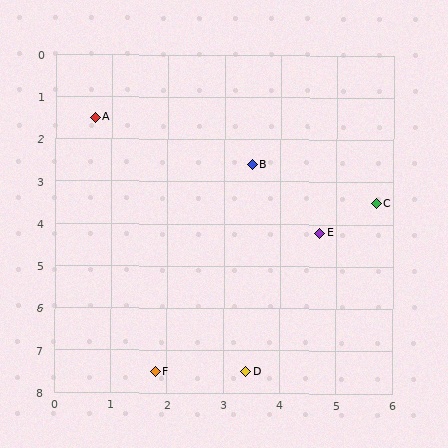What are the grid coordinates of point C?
Point C is at approximately (5.7, 3.5).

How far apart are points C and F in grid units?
Points C and F are about 5.6 grid units apart.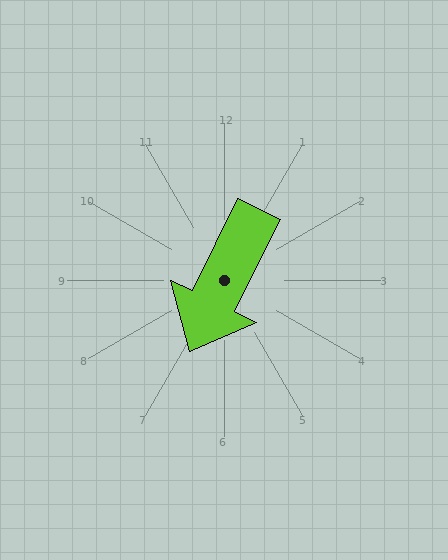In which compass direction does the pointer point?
Southwest.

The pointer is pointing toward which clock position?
Roughly 7 o'clock.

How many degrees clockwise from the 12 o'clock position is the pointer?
Approximately 206 degrees.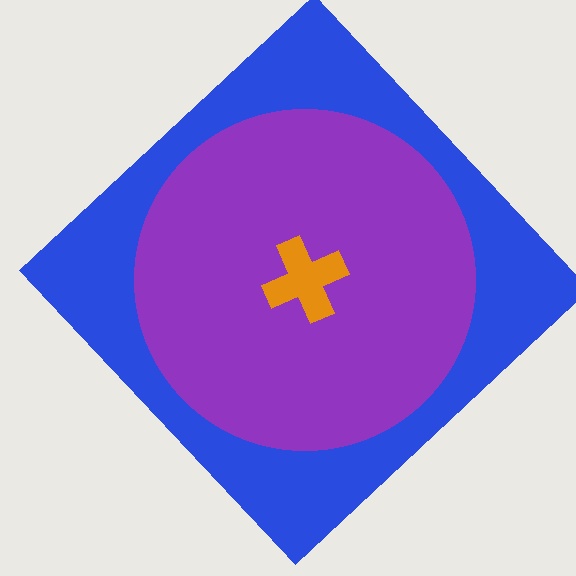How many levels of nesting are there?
3.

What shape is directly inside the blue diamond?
The purple circle.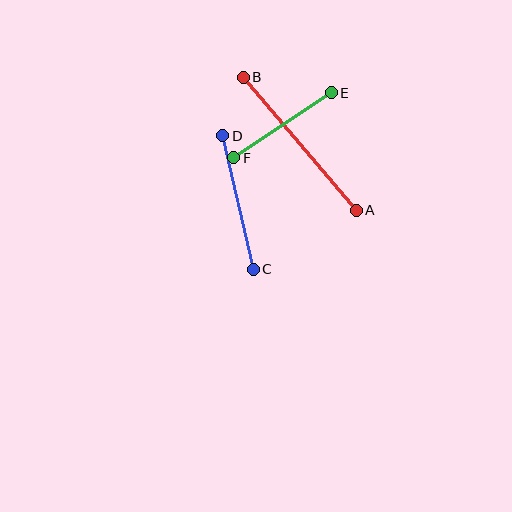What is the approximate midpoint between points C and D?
The midpoint is at approximately (238, 203) pixels.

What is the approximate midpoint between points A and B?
The midpoint is at approximately (300, 144) pixels.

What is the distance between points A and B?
The distance is approximately 175 pixels.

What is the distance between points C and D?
The distance is approximately 137 pixels.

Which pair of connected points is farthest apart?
Points A and B are farthest apart.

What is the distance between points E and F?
The distance is approximately 117 pixels.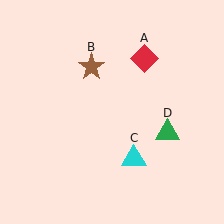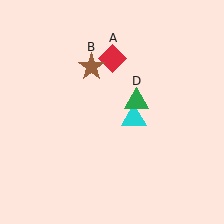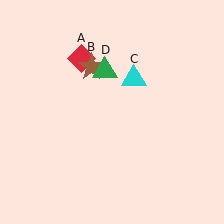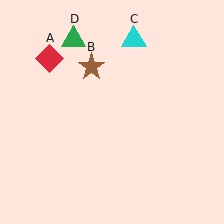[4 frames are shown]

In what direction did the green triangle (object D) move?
The green triangle (object D) moved up and to the left.